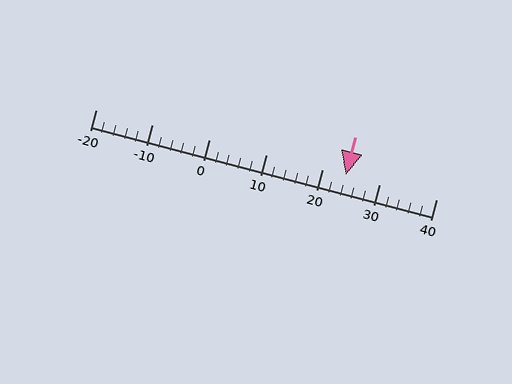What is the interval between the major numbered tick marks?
The major tick marks are spaced 10 units apart.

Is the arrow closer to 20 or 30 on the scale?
The arrow is closer to 20.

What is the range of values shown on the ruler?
The ruler shows values from -20 to 40.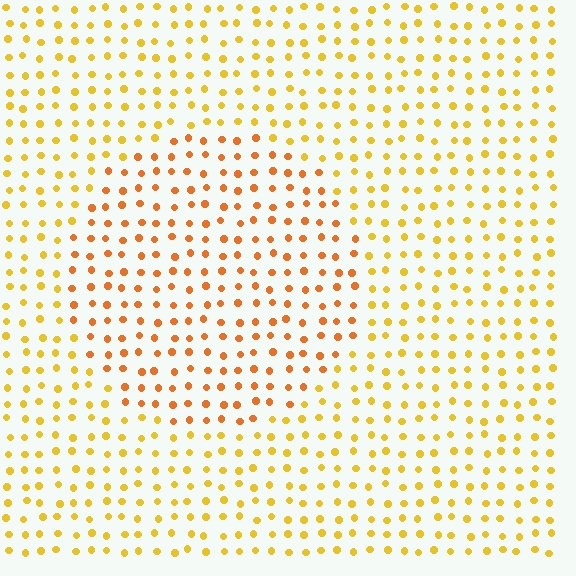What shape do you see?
I see a circle.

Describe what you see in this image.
The image is filled with small yellow elements in a uniform arrangement. A circle-shaped region is visible where the elements are tinted to a slightly different hue, forming a subtle color boundary.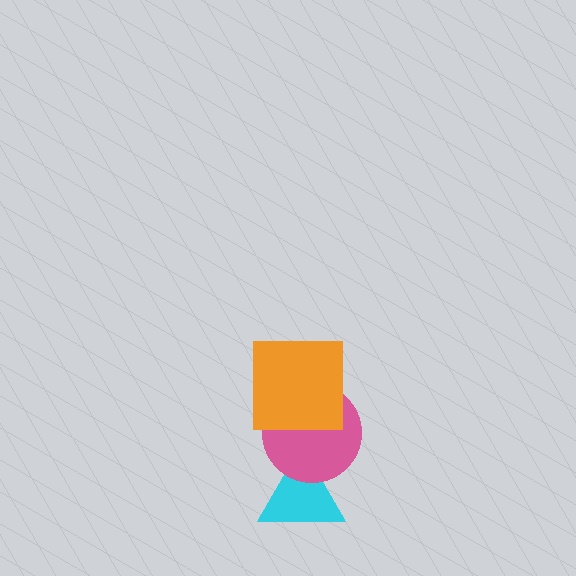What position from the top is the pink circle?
The pink circle is 2nd from the top.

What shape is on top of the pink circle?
The orange square is on top of the pink circle.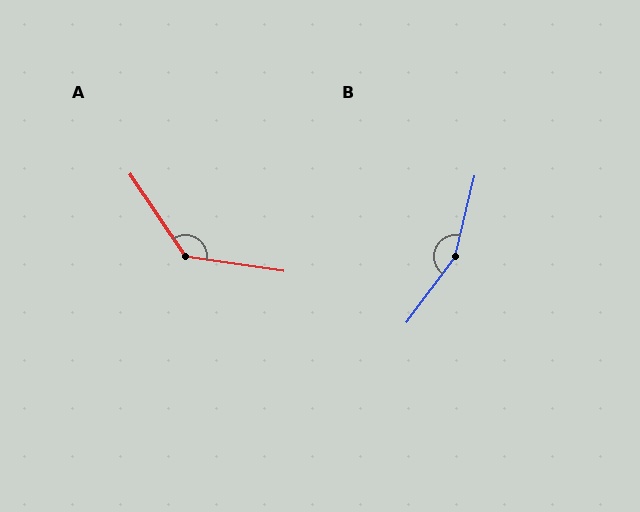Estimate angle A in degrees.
Approximately 133 degrees.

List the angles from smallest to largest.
A (133°), B (157°).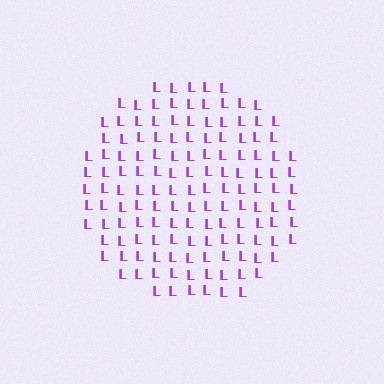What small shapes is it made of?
It is made of small letter L's.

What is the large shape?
The large shape is a circle.